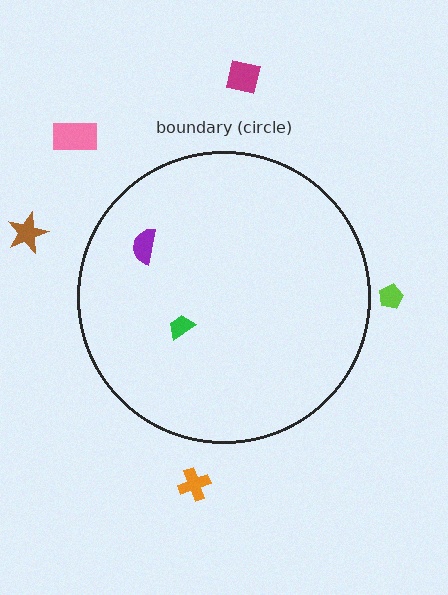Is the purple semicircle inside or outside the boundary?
Inside.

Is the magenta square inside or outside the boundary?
Outside.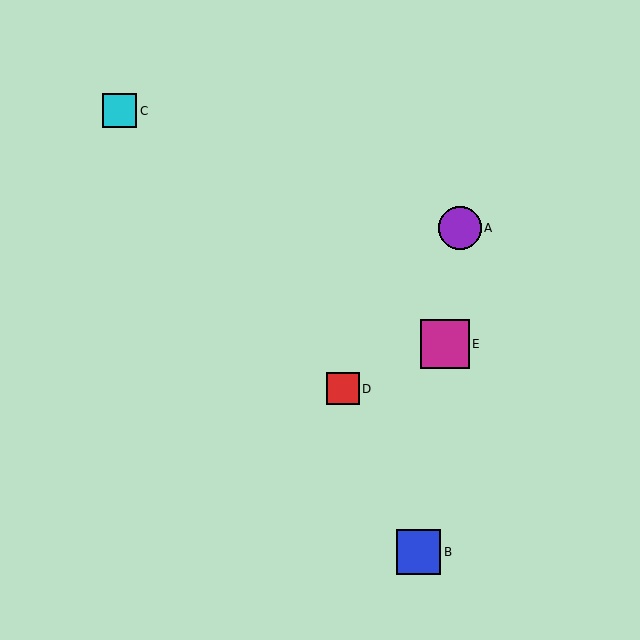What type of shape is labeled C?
Shape C is a cyan square.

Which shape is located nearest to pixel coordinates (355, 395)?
The red square (labeled D) at (343, 389) is nearest to that location.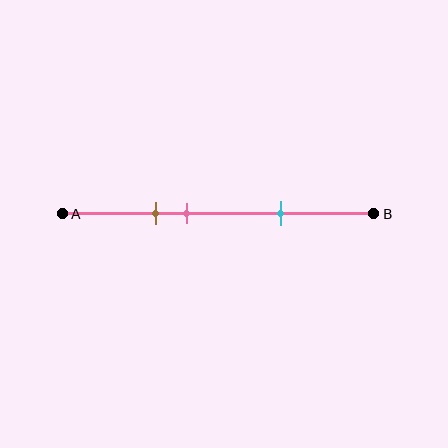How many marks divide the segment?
There are 3 marks dividing the segment.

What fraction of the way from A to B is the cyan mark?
The cyan mark is approximately 70% (0.7) of the way from A to B.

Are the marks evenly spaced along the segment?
No, the marks are not evenly spaced.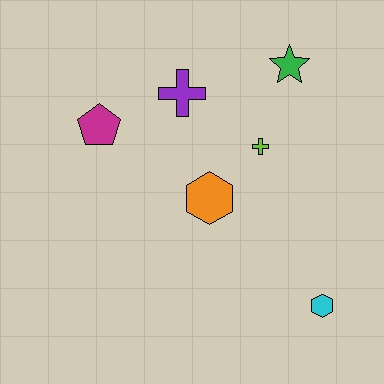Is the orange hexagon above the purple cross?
No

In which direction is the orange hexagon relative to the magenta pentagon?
The orange hexagon is to the right of the magenta pentagon.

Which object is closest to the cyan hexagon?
The orange hexagon is closest to the cyan hexagon.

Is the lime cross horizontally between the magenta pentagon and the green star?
Yes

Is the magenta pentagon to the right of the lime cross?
No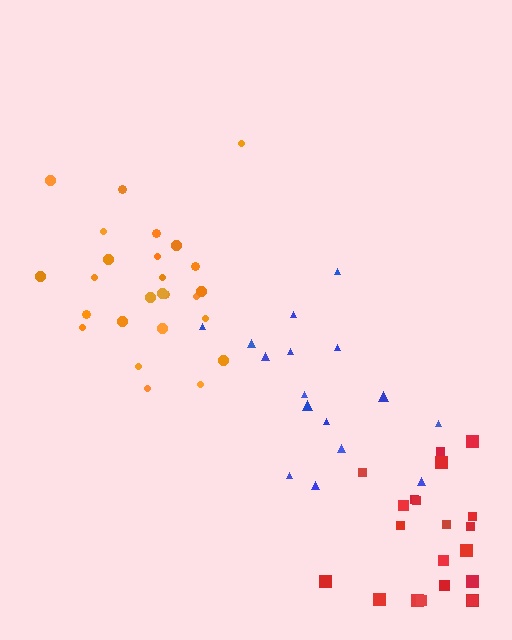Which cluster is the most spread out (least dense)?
Blue.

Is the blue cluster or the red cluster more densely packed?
Red.